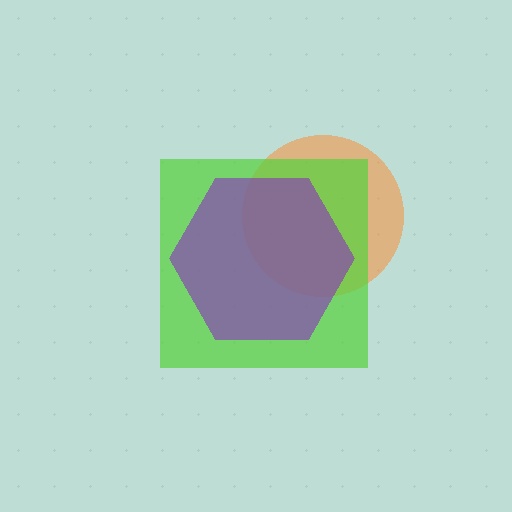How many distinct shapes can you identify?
There are 3 distinct shapes: an orange circle, a lime square, a purple hexagon.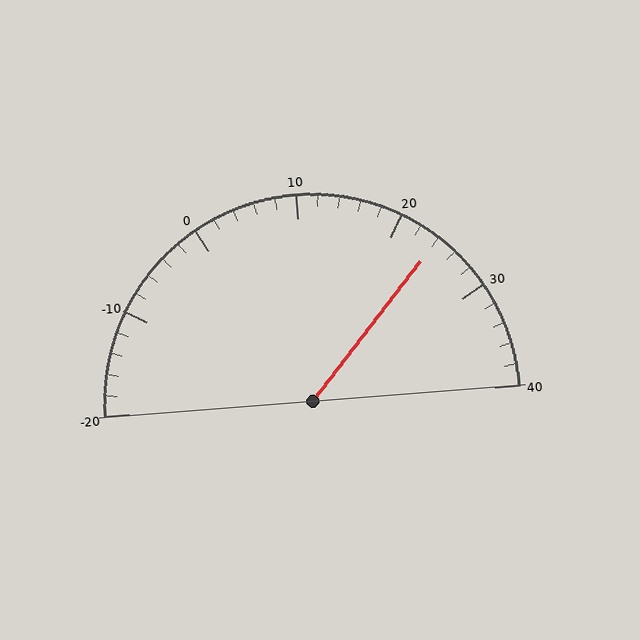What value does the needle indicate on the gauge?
The needle indicates approximately 24.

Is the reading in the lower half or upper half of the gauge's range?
The reading is in the upper half of the range (-20 to 40).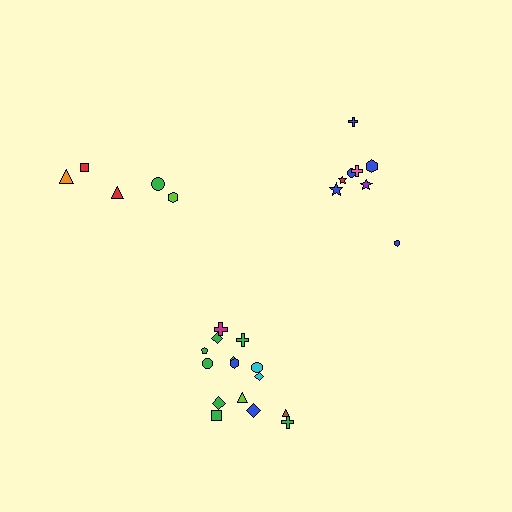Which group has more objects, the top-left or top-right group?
The top-right group.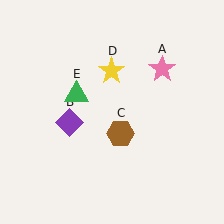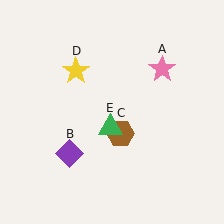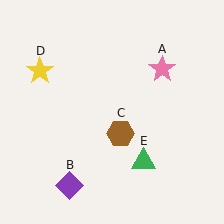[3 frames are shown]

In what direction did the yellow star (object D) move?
The yellow star (object D) moved left.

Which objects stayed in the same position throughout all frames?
Pink star (object A) and brown hexagon (object C) remained stationary.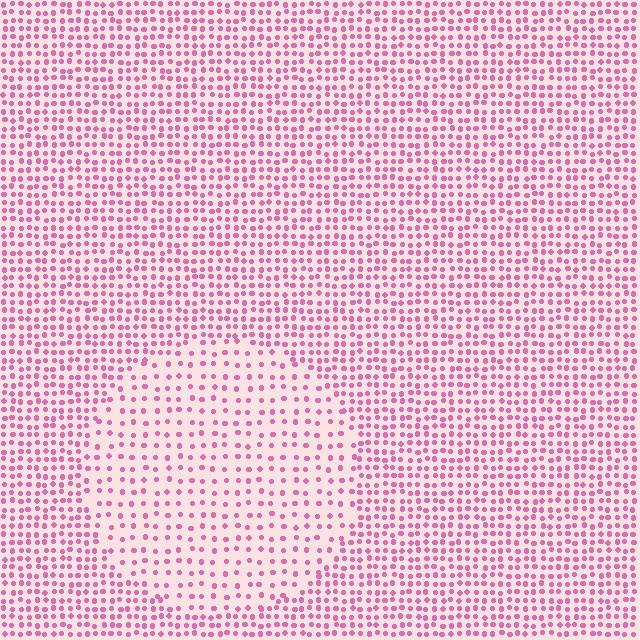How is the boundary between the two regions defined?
The boundary is defined by a change in element density (approximately 2.0x ratio). All elements are the same color, size, and shape.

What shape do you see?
I see a circle.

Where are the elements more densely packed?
The elements are more densely packed outside the circle boundary.